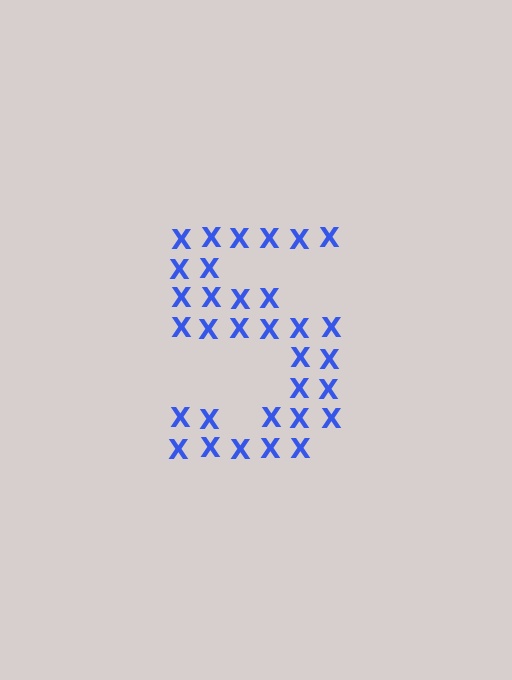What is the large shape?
The large shape is the digit 5.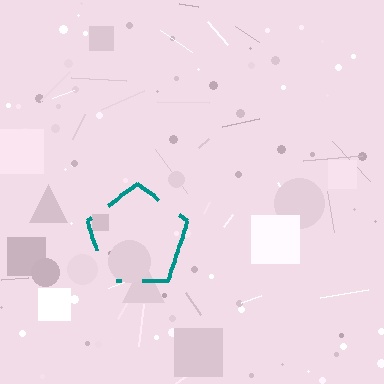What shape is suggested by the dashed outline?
The dashed outline suggests a pentagon.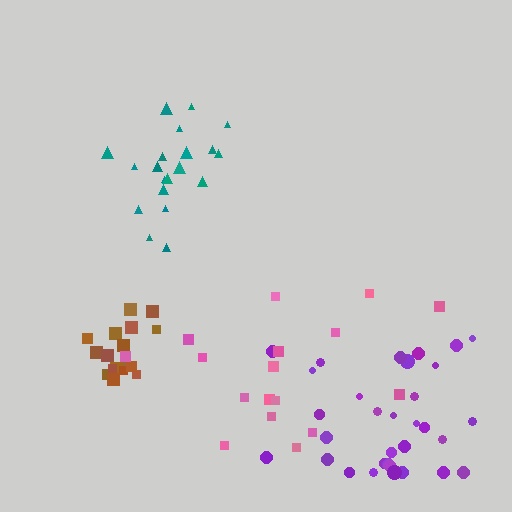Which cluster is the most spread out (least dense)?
Pink.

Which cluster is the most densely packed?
Brown.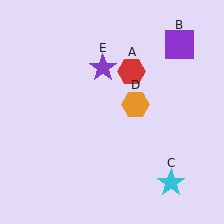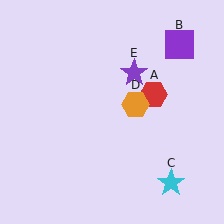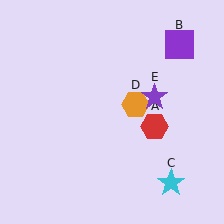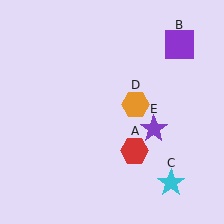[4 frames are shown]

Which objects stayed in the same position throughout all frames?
Purple square (object B) and cyan star (object C) and orange hexagon (object D) remained stationary.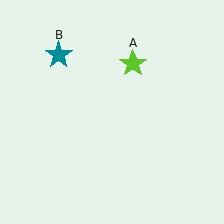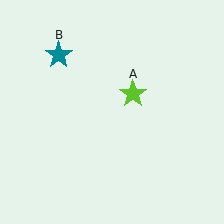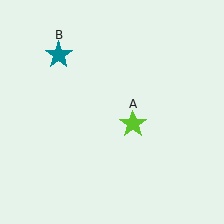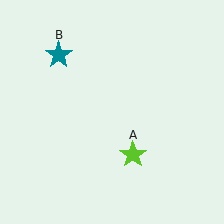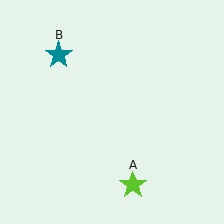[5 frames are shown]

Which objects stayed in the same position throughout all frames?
Teal star (object B) remained stationary.